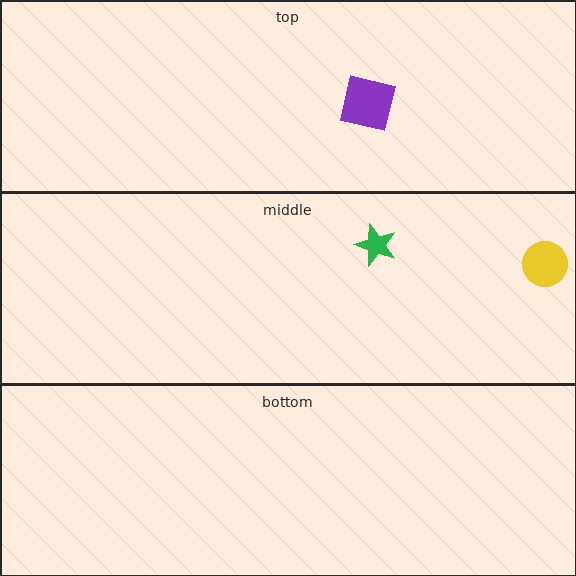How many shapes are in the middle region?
2.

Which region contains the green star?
The middle region.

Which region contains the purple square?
The top region.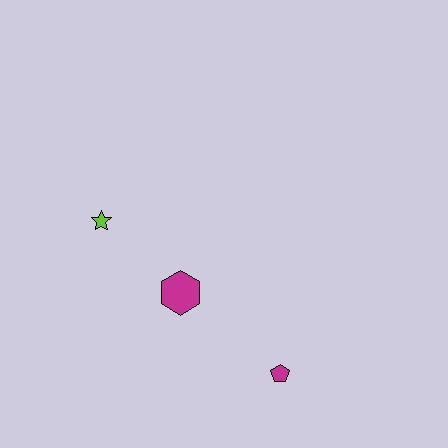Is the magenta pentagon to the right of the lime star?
Yes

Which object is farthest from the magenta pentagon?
The lime star is farthest from the magenta pentagon.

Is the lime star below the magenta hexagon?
No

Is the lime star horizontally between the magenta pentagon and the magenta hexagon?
No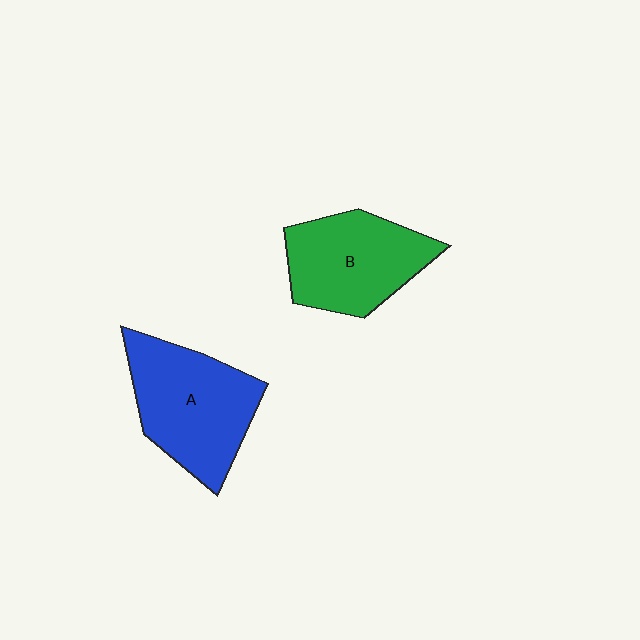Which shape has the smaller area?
Shape B (green).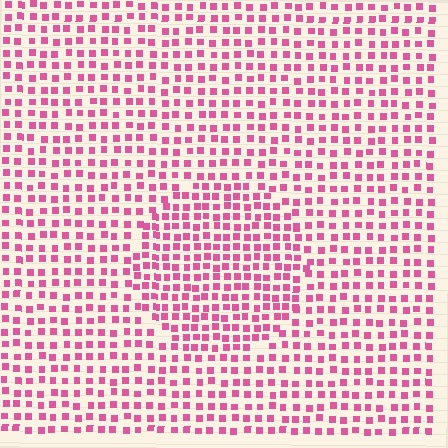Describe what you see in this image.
The image contains small pink elements arranged at two different densities. A circle-shaped region is visible where the elements are more densely packed than the surrounding area.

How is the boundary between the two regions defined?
The boundary is defined by a change in element density (approximately 1.4x ratio). All elements are the same color, size, and shape.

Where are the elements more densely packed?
The elements are more densely packed inside the circle boundary.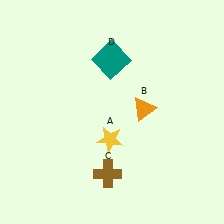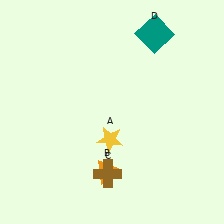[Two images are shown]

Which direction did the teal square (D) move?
The teal square (D) moved right.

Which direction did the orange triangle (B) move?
The orange triangle (B) moved down.